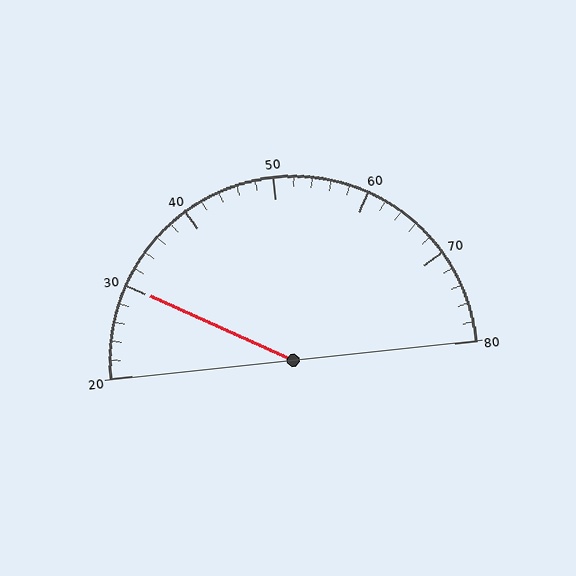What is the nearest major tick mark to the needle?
The nearest major tick mark is 30.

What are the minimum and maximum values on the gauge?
The gauge ranges from 20 to 80.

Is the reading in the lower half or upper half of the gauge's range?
The reading is in the lower half of the range (20 to 80).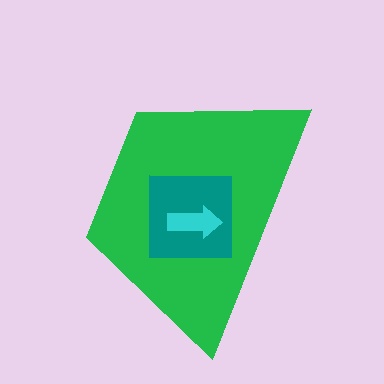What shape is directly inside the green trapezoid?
The teal square.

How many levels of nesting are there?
3.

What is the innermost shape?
The cyan arrow.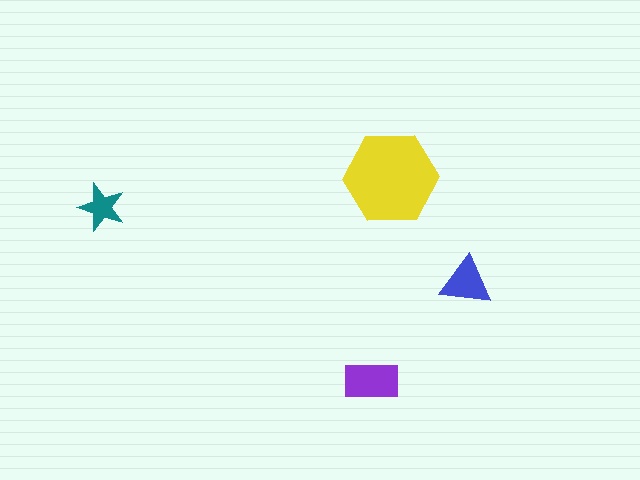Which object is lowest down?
The purple rectangle is bottommost.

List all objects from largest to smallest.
The yellow hexagon, the purple rectangle, the blue triangle, the teal star.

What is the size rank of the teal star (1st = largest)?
4th.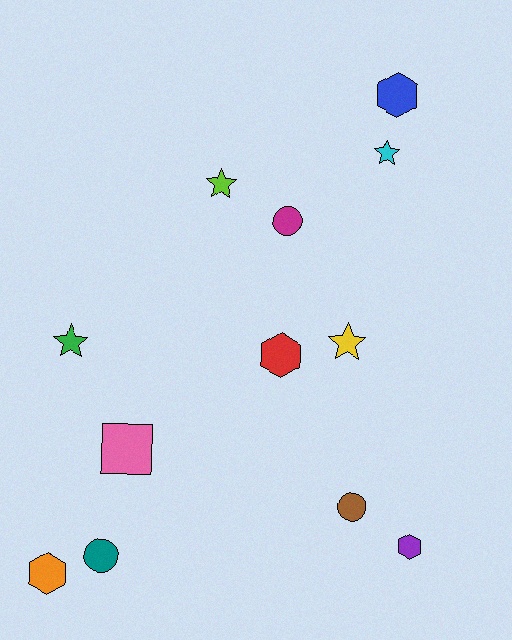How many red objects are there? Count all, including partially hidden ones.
There is 1 red object.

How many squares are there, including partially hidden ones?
There is 1 square.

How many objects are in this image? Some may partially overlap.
There are 12 objects.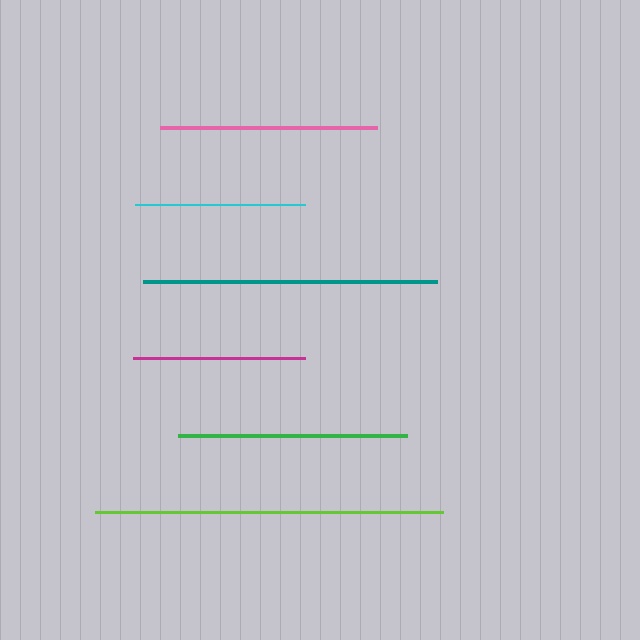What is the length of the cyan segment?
The cyan segment is approximately 170 pixels long.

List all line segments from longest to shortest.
From longest to shortest: lime, teal, green, pink, magenta, cyan.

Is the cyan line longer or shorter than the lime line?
The lime line is longer than the cyan line.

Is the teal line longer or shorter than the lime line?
The lime line is longer than the teal line.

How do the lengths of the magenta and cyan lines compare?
The magenta and cyan lines are approximately the same length.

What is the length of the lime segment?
The lime segment is approximately 348 pixels long.